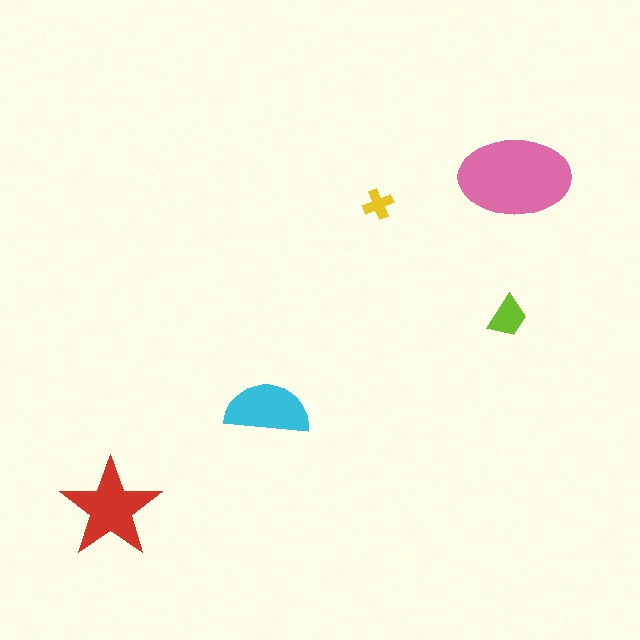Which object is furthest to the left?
The red star is leftmost.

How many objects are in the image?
There are 5 objects in the image.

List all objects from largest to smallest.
The pink ellipse, the red star, the cyan semicircle, the lime trapezoid, the yellow cross.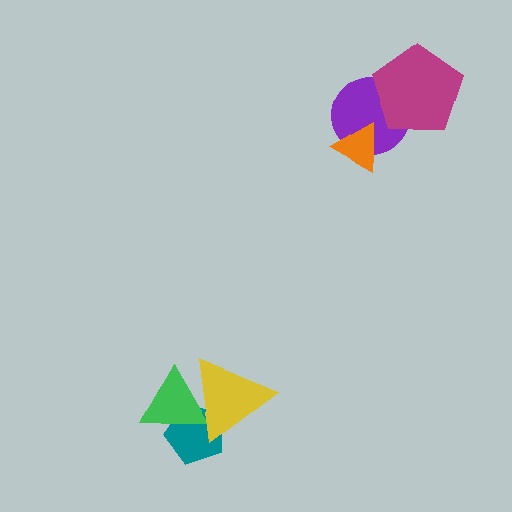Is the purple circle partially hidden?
Yes, it is partially covered by another shape.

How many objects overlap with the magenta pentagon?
1 object overlaps with the magenta pentagon.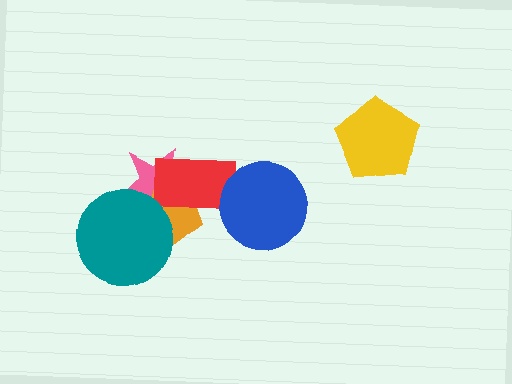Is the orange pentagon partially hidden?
Yes, it is partially covered by another shape.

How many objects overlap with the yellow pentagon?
0 objects overlap with the yellow pentagon.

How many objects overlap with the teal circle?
2 objects overlap with the teal circle.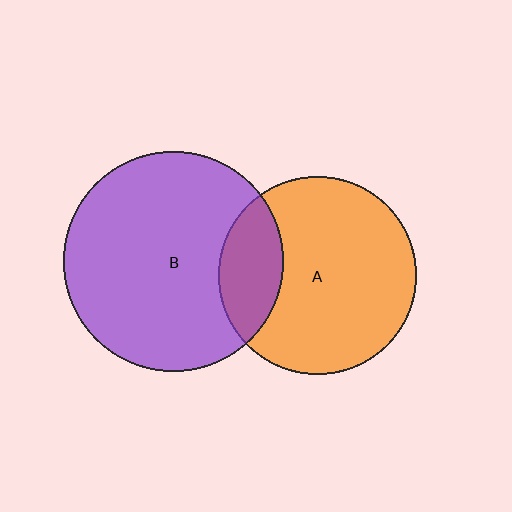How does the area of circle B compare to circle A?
Approximately 1.2 times.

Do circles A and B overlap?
Yes.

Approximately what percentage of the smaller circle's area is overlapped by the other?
Approximately 20%.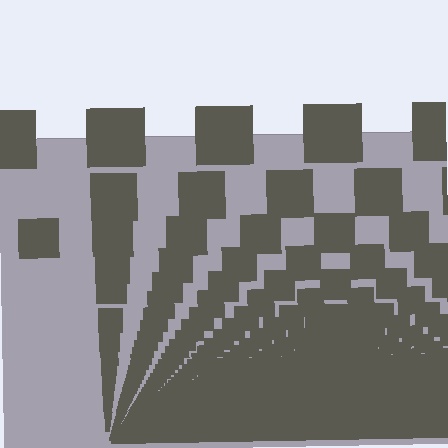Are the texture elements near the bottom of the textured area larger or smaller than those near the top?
Smaller. The gradient is inverted — elements near the bottom are smaller and denser.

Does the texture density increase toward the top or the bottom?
Density increases toward the bottom.